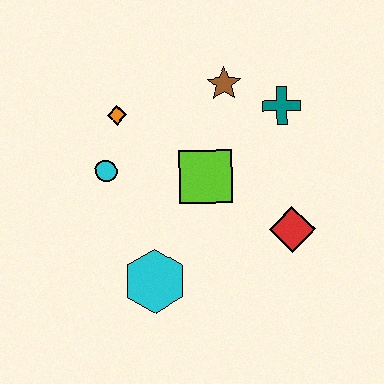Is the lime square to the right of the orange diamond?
Yes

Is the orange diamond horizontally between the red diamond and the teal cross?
No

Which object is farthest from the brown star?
The cyan hexagon is farthest from the brown star.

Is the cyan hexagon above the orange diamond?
No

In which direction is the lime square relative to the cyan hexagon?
The lime square is above the cyan hexagon.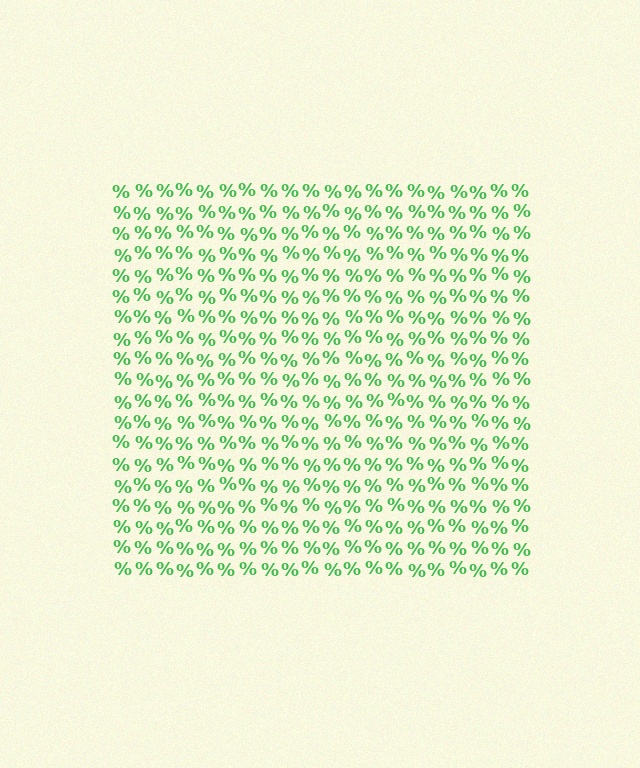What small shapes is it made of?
It is made of small percent signs.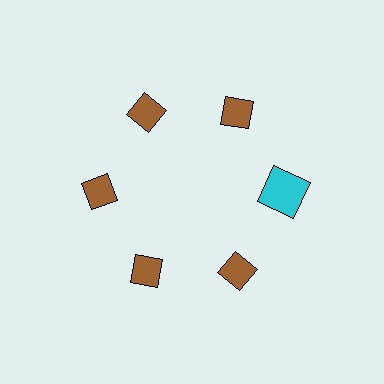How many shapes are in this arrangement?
There are 6 shapes arranged in a ring pattern.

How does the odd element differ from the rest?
It differs in both color (cyan instead of brown) and shape (square instead of diamond).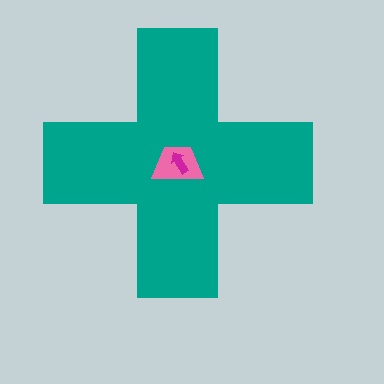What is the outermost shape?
The teal cross.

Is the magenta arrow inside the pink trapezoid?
Yes.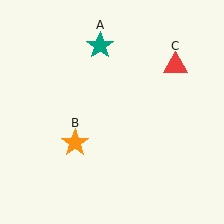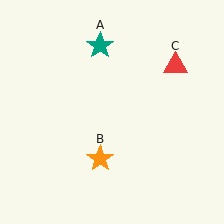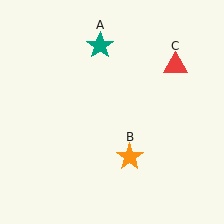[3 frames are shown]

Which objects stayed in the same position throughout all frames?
Teal star (object A) and red triangle (object C) remained stationary.